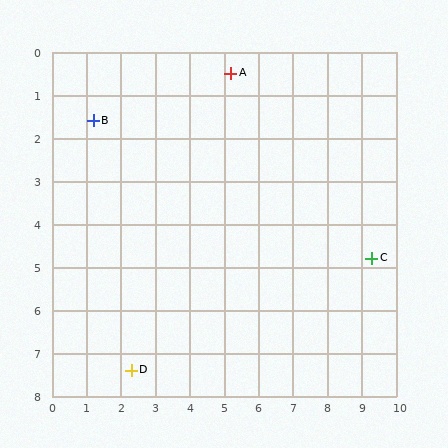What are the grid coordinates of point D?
Point D is at approximately (2.3, 7.4).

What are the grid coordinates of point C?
Point C is at approximately (9.3, 4.8).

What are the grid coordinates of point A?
Point A is at approximately (5.2, 0.5).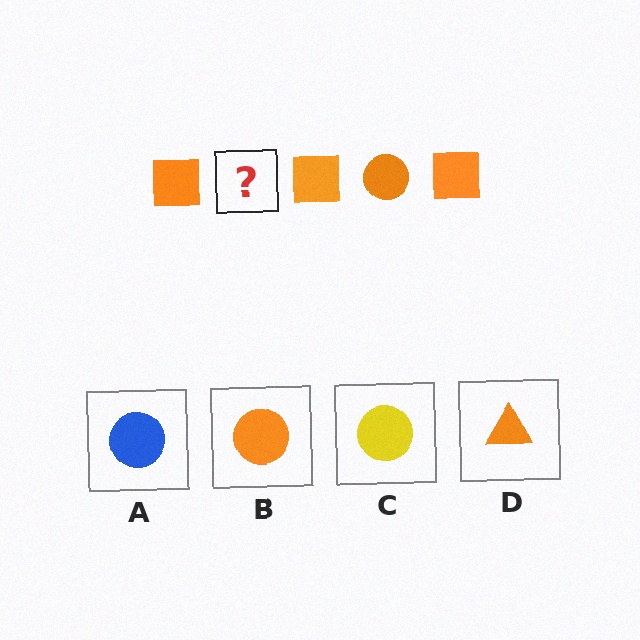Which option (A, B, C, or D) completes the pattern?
B.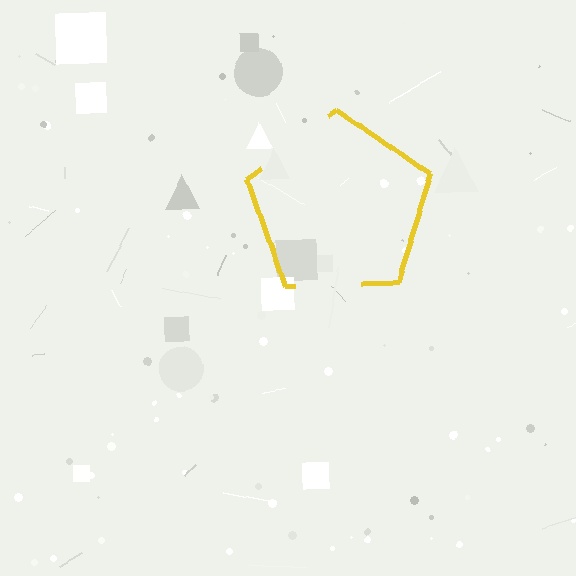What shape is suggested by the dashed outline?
The dashed outline suggests a pentagon.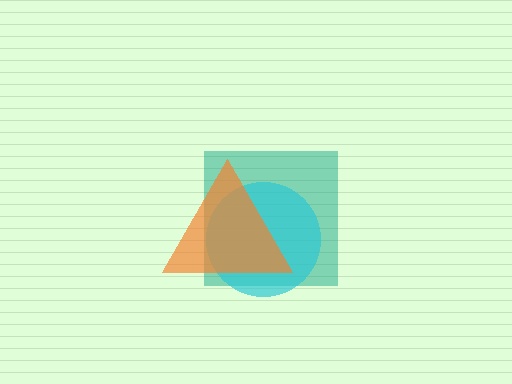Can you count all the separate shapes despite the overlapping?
Yes, there are 3 separate shapes.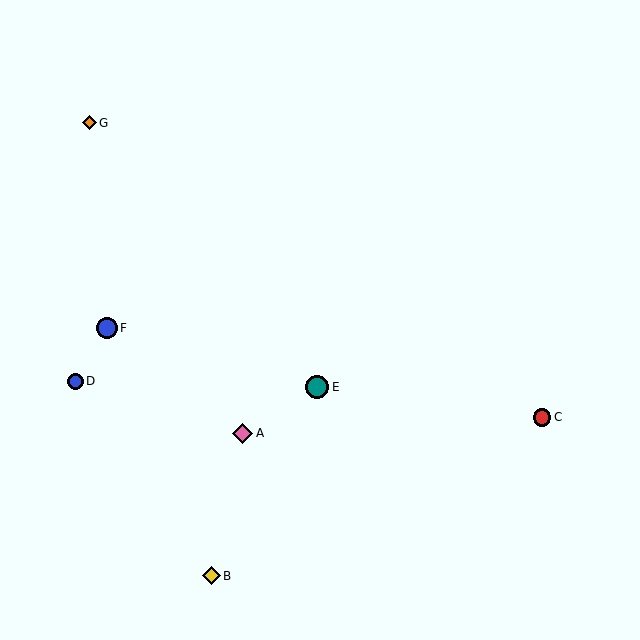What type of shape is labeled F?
Shape F is a blue circle.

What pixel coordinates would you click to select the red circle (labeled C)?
Click at (542, 417) to select the red circle C.